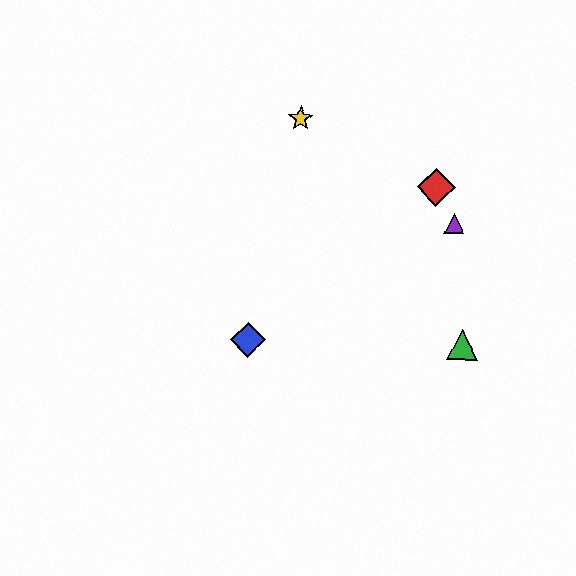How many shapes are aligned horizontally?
2 shapes (the blue diamond, the green triangle) are aligned horizontally.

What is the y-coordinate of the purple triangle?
The purple triangle is at y≈224.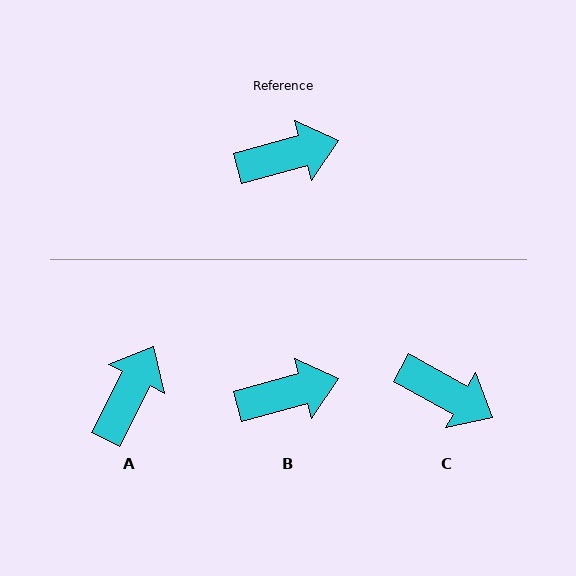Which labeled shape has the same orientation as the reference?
B.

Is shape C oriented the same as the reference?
No, it is off by about 44 degrees.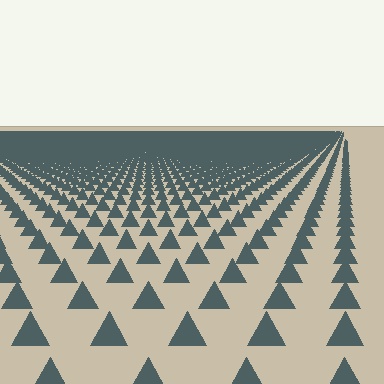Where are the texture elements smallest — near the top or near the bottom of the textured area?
Near the top.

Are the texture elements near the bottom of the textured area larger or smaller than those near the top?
Larger. Near the bottom, elements are closer to the viewer and appear at a bigger on-screen size.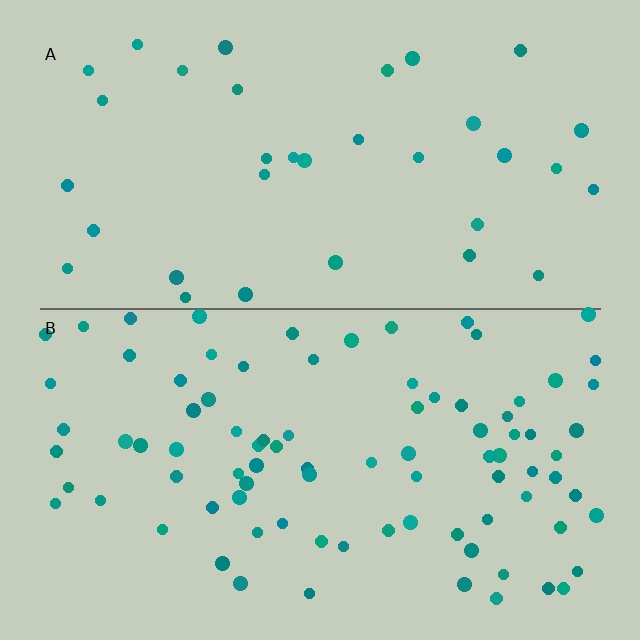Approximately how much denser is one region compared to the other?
Approximately 2.6× — region B over region A.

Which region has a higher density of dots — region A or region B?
B (the bottom).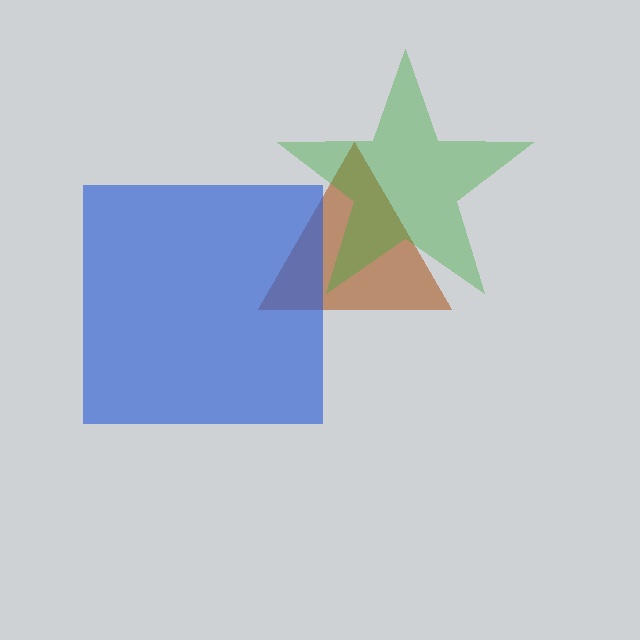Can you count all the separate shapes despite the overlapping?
Yes, there are 3 separate shapes.